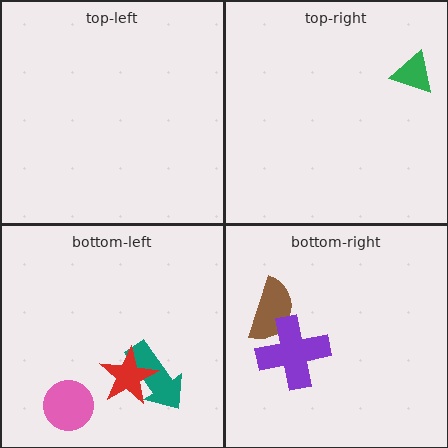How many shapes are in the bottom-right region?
2.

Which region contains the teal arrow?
The bottom-left region.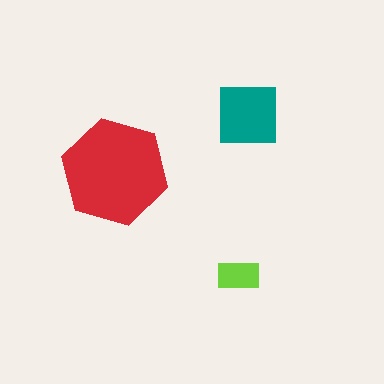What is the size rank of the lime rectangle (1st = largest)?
3rd.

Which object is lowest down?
The lime rectangle is bottommost.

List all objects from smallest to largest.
The lime rectangle, the teal square, the red hexagon.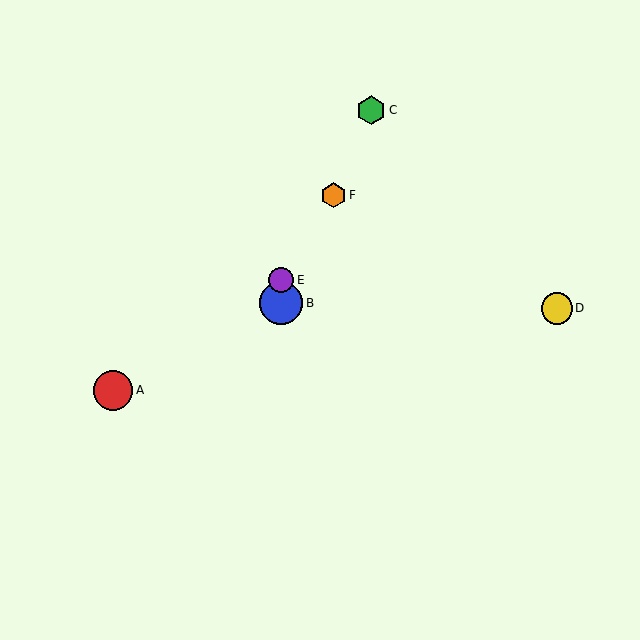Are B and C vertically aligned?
No, B is at x≈281 and C is at x≈371.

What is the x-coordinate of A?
Object A is at x≈113.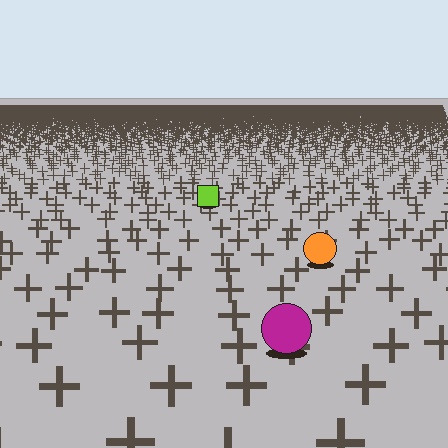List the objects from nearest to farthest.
From nearest to farthest: the magenta circle, the orange circle, the lime square.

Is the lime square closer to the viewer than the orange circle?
No. The orange circle is closer — you can tell from the texture gradient: the ground texture is coarser near it.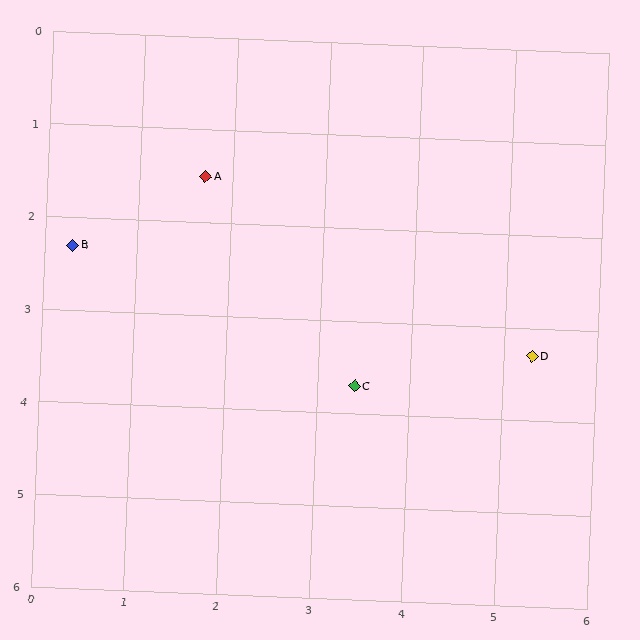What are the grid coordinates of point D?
Point D is at approximately (5.3, 3.3).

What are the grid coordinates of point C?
Point C is at approximately (3.4, 3.7).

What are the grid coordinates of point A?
Point A is at approximately (1.7, 1.5).